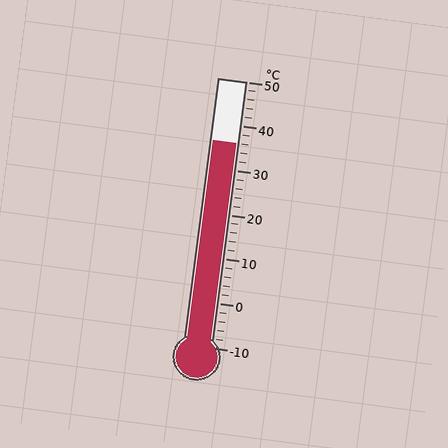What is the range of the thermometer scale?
The thermometer scale ranges from -10°C to 50°C.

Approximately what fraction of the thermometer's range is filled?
The thermometer is filled to approximately 75% of its range.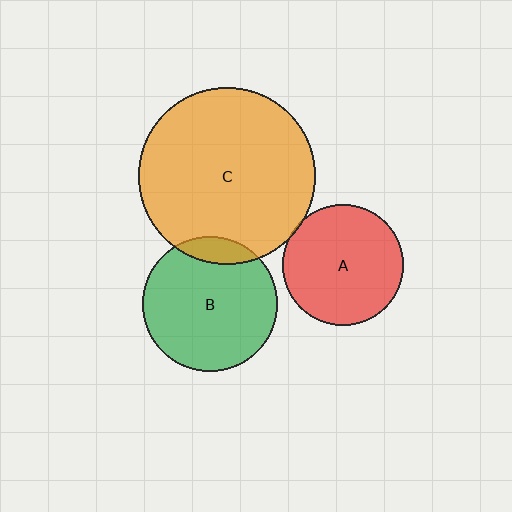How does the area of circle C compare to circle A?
Approximately 2.1 times.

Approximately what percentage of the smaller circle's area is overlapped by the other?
Approximately 5%.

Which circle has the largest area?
Circle C (orange).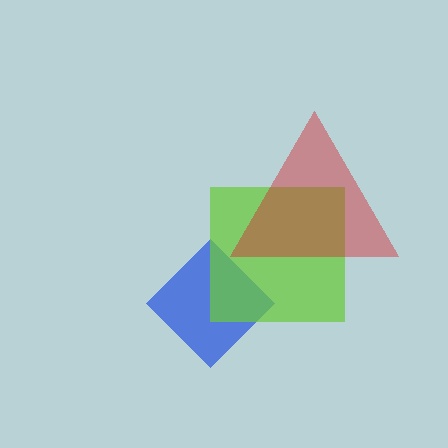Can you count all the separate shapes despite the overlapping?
Yes, there are 3 separate shapes.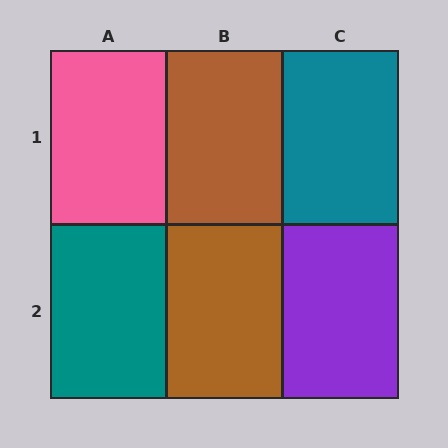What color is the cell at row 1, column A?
Pink.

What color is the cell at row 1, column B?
Brown.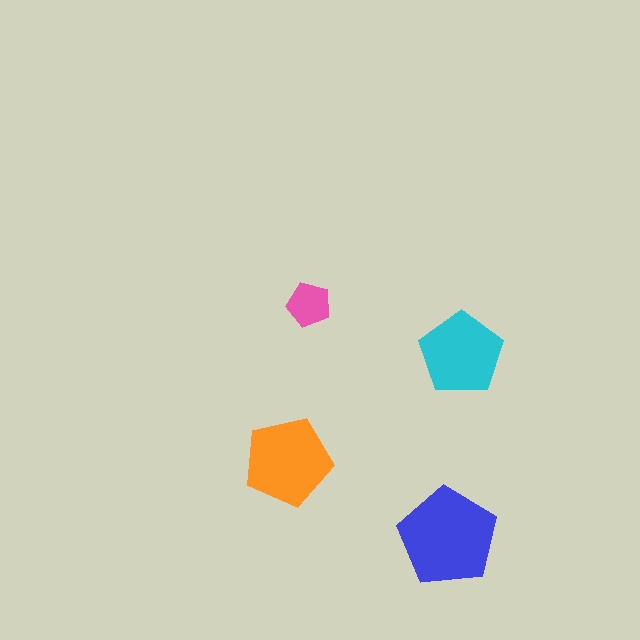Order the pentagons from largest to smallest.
the blue one, the orange one, the cyan one, the pink one.